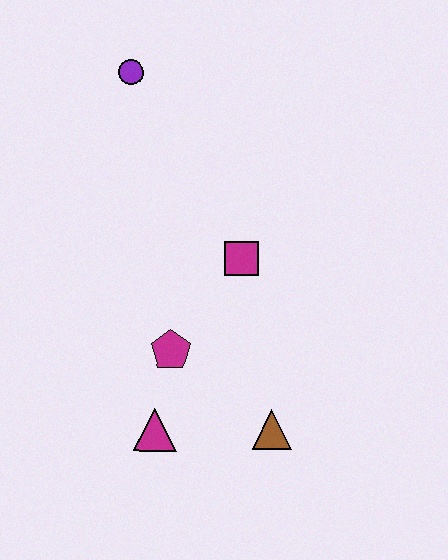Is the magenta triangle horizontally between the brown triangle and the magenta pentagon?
No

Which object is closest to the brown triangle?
The magenta triangle is closest to the brown triangle.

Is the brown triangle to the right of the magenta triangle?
Yes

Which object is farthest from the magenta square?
The purple circle is farthest from the magenta square.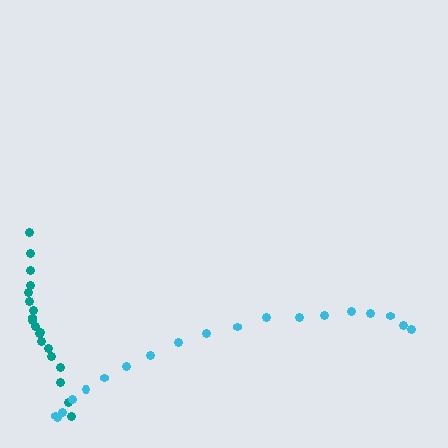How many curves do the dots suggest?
There are 2 distinct paths.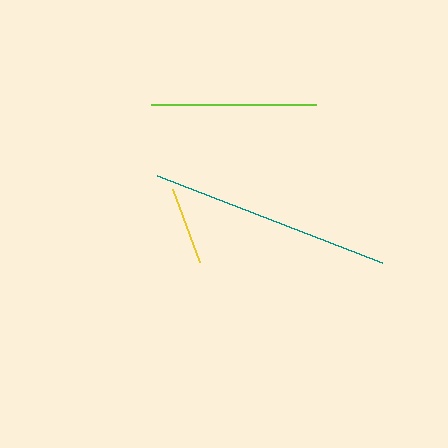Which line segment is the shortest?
The yellow line is the shortest at approximately 77 pixels.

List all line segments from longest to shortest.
From longest to shortest: teal, lime, yellow.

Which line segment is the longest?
The teal line is the longest at approximately 241 pixels.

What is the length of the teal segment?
The teal segment is approximately 241 pixels long.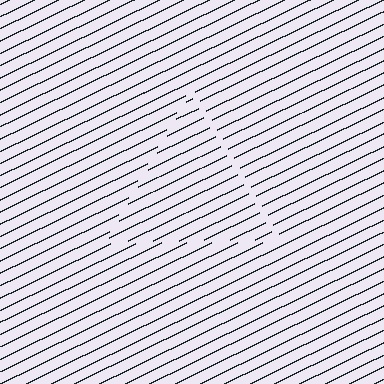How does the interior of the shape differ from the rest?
The interior of the shape contains the same grating, shifted by half a period — the contour is defined by the phase discontinuity where line-ends from the inner and outer gratings abut.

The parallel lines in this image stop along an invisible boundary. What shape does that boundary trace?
An illusory triangle. The interior of the shape contains the same grating, shifted by half a period — the contour is defined by the phase discontinuity where line-ends from the inner and outer gratings abut.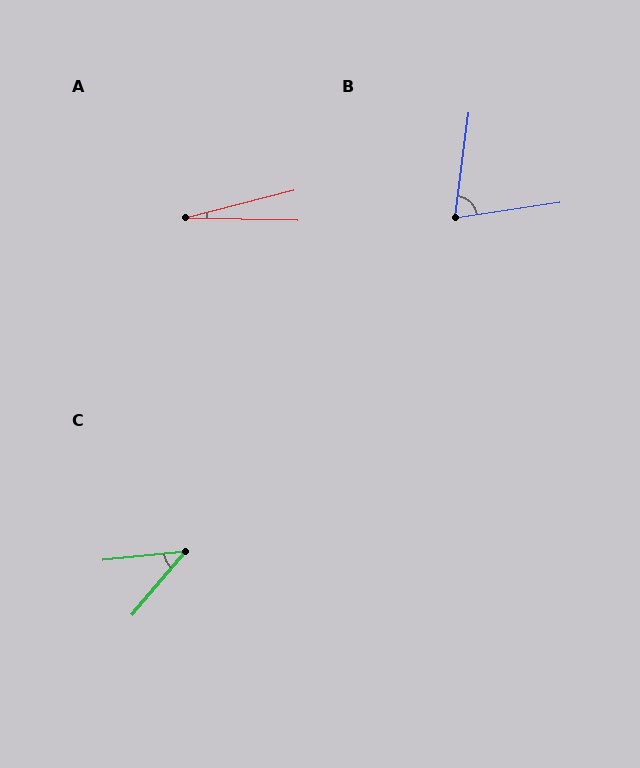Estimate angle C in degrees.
Approximately 44 degrees.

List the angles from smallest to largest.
A (15°), C (44°), B (74°).